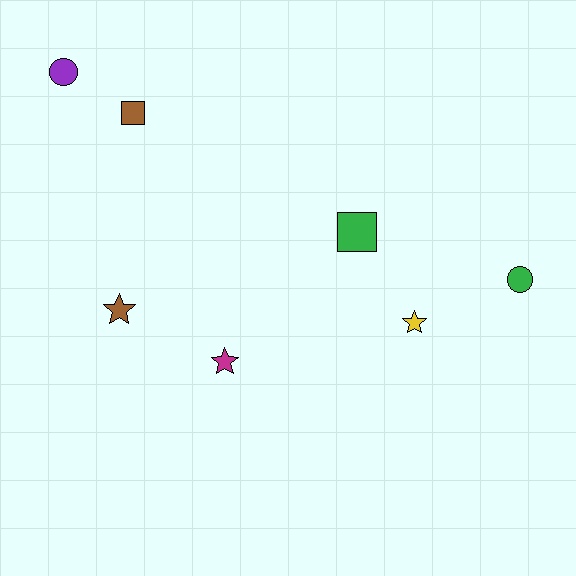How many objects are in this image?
There are 7 objects.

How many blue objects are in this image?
There are no blue objects.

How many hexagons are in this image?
There are no hexagons.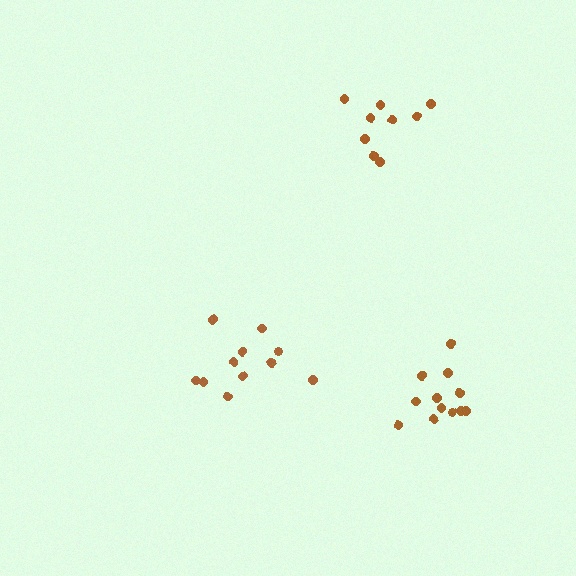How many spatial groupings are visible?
There are 3 spatial groupings.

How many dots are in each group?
Group 1: 11 dots, Group 2: 12 dots, Group 3: 9 dots (32 total).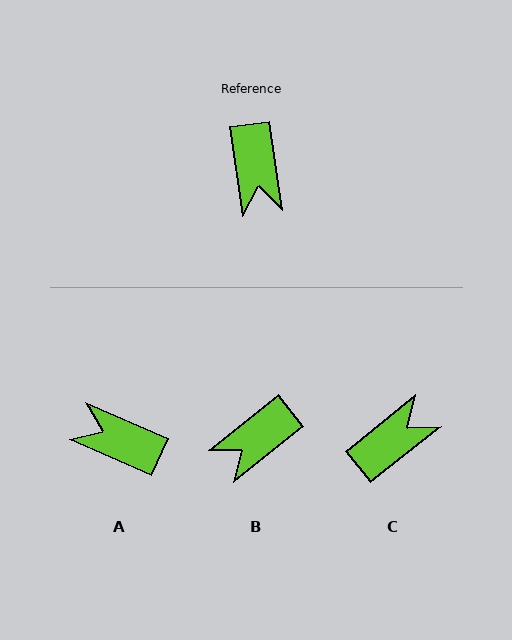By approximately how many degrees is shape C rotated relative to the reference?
Approximately 121 degrees counter-clockwise.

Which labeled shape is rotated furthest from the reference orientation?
A, about 122 degrees away.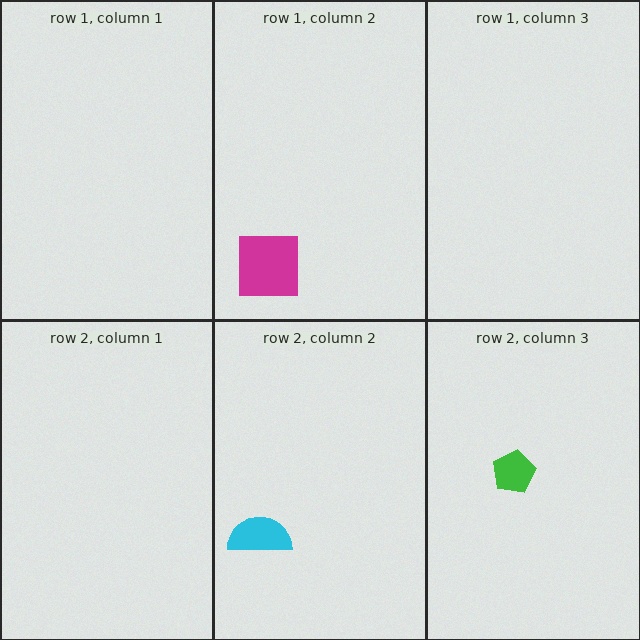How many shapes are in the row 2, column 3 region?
1.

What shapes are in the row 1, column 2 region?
The magenta square.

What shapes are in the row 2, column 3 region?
The green pentagon.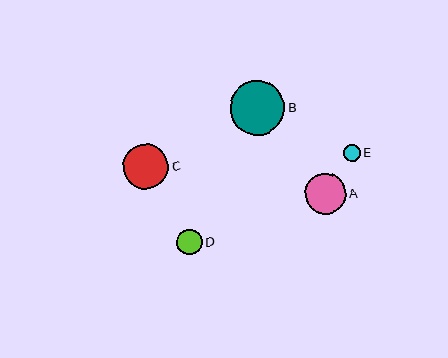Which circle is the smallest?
Circle E is the smallest with a size of approximately 17 pixels.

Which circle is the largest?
Circle B is the largest with a size of approximately 54 pixels.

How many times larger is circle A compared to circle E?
Circle A is approximately 2.5 times the size of circle E.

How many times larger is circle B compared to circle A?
Circle B is approximately 1.3 times the size of circle A.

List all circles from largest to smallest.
From largest to smallest: B, C, A, D, E.